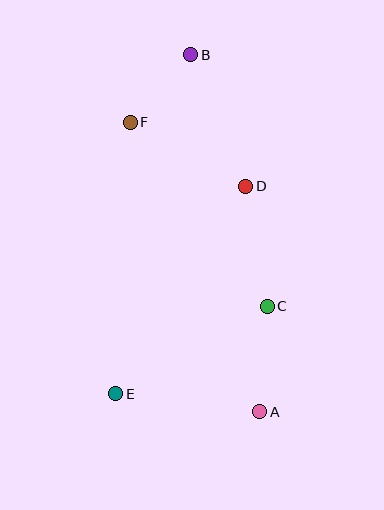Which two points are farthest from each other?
Points A and B are farthest from each other.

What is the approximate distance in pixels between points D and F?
The distance between D and F is approximately 132 pixels.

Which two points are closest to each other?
Points B and F are closest to each other.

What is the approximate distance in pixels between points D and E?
The distance between D and E is approximately 245 pixels.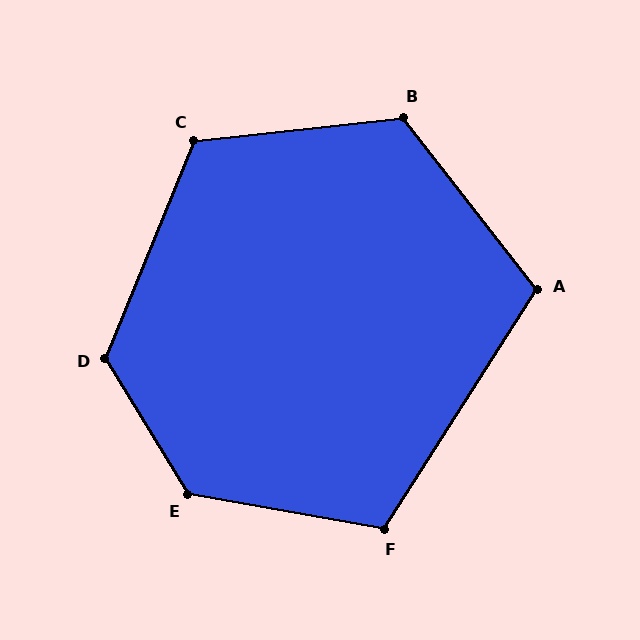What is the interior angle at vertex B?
Approximately 121 degrees (obtuse).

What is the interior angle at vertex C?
Approximately 119 degrees (obtuse).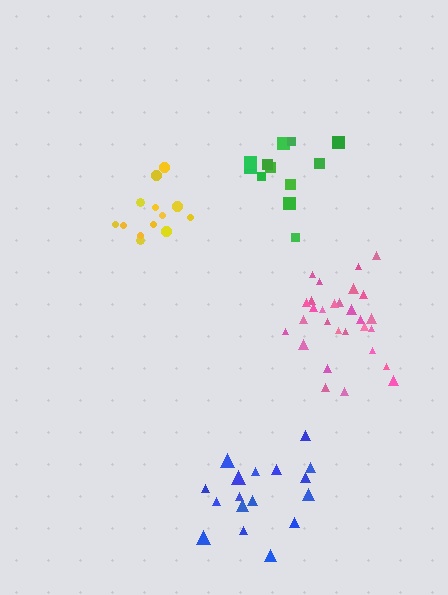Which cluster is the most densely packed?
Yellow.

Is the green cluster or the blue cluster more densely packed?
Blue.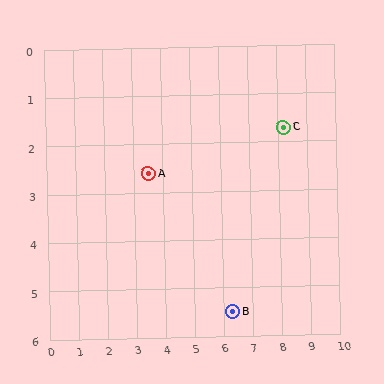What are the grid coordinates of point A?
Point A is at approximately (3.5, 2.6).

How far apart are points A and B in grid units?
Points A and B are about 4.0 grid units apart.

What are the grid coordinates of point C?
Point C is at approximately (8.2, 1.7).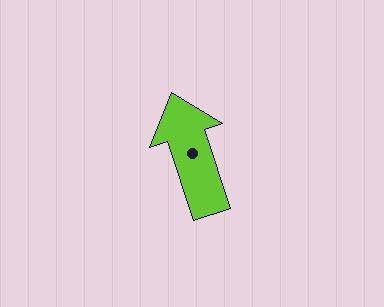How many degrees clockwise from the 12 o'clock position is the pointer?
Approximately 342 degrees.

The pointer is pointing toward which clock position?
Roughly 11 o'clock.